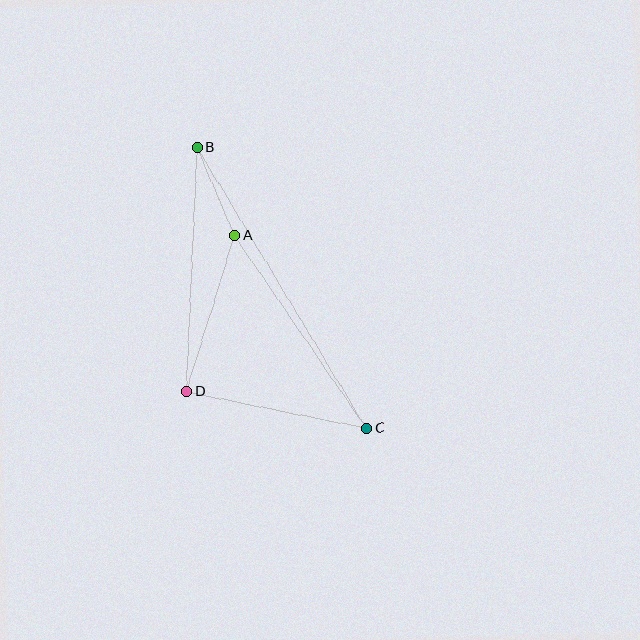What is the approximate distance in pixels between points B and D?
The distance between B and D is approximately 245 pixels.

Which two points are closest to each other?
Points A and B are closest to each other.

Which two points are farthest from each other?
Points B and C are farthest from each other.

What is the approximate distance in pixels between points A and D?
The distance between A and D is approximately 164 pixels.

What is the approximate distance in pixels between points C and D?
The distance between C and D is approximately 184 pixels.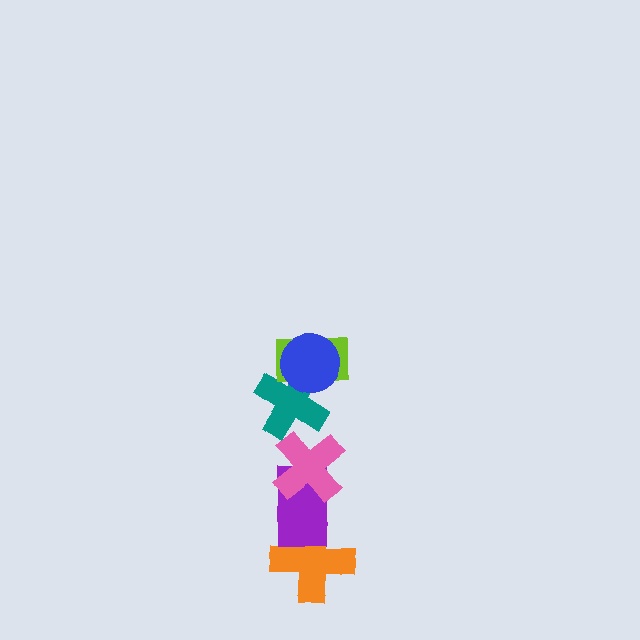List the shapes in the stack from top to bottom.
From top to bottom: the blue circle, the lime rectangle, the teal cross, the pink cross, the purple rectangle, the orange cross.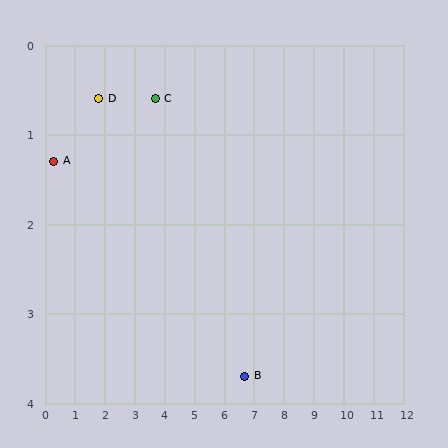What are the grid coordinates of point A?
Point A is at approximately (0.3, 1.3).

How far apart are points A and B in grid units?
Points A and B are about 6.8 grid units apart.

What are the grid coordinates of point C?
Point C is at approximately (3.7, 0.6).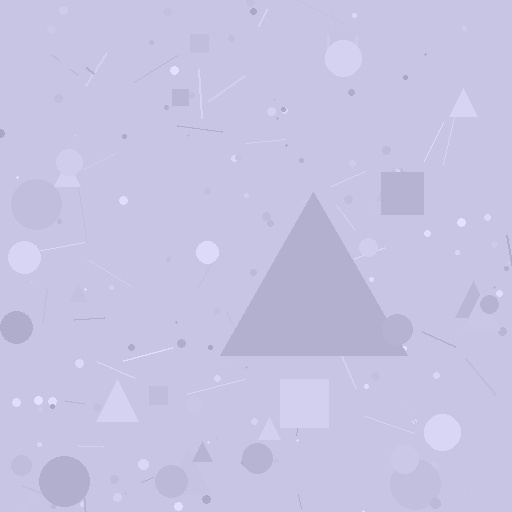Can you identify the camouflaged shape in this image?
The camouflaged shape is a triangle.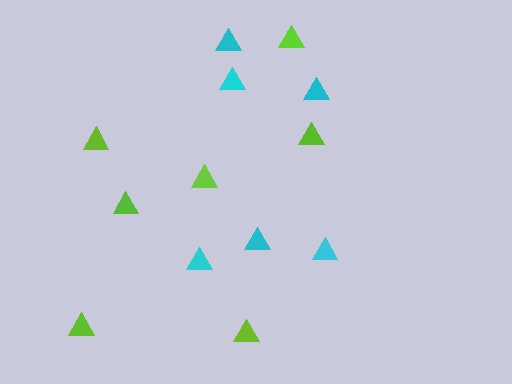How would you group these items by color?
There are 2 groups: one group of cyan triangles (6) and one group of lime triangles (7).